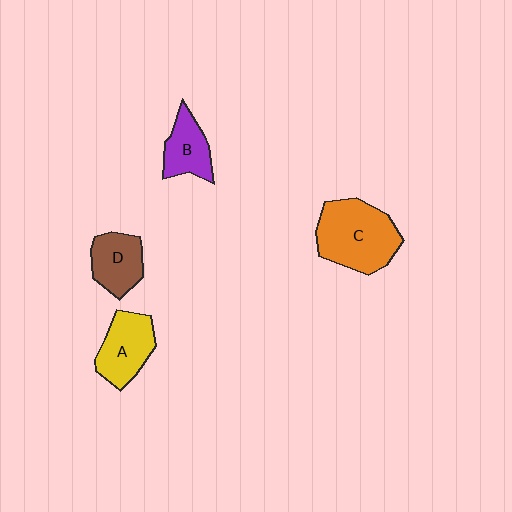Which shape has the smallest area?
Shape B (purple).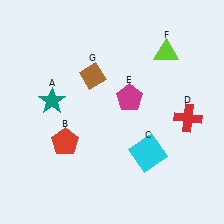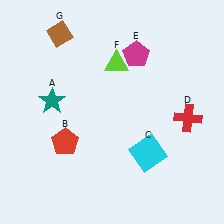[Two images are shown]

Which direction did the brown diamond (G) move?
The brown diamond (G) moved up.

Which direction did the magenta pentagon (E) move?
The magenta pentagon (E) moved up.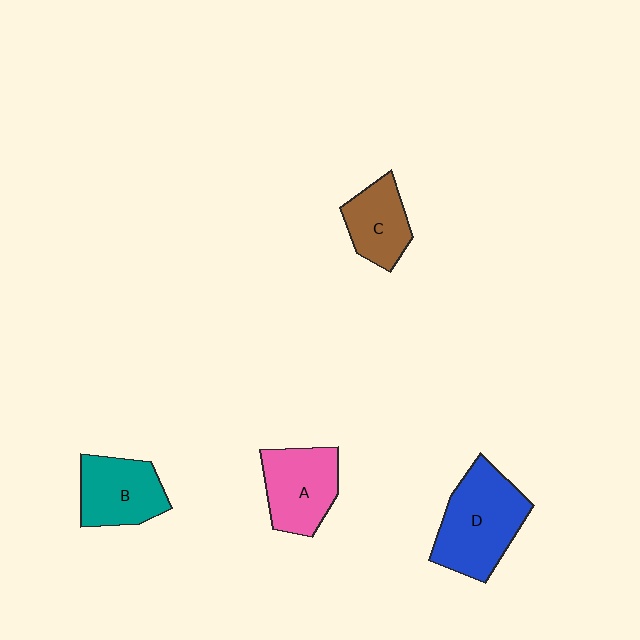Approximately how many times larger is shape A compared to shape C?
Approximately 1.3 times.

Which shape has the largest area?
Shape D (blue).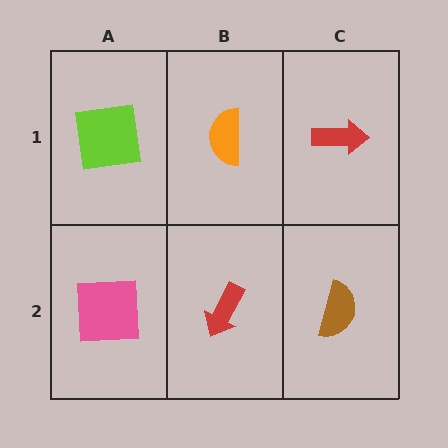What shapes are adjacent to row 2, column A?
A lime square (row 1, column A), a red arrow (row 2, column B).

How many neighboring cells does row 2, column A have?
2.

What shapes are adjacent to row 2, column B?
An orange semicircle (row 1, column B), a pink square (row 2, column A), a brown semicircle (row 2, column C).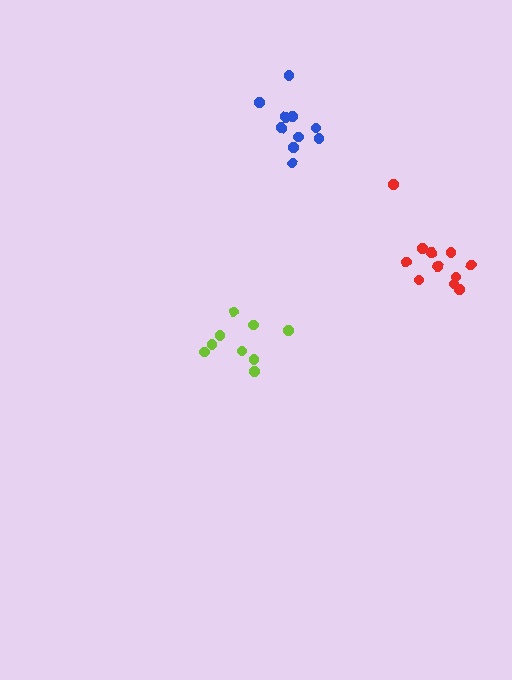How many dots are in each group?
Group 1: 9 dots, Group 2: 10 dots, Group 3: 11 dots (30 total).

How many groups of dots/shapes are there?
There are 3 groups.